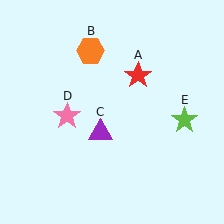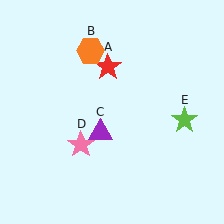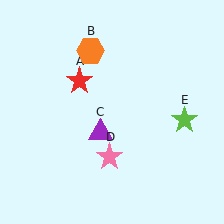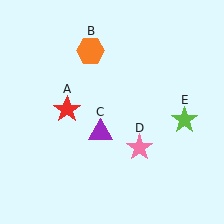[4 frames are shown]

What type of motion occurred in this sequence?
The red star (object A), pink star (object D) rotated counterclockwise around the center of the scene.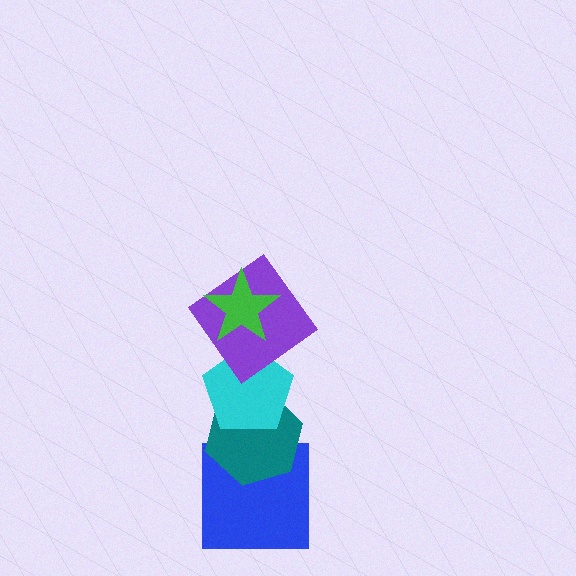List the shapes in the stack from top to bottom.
From top to bottom: the green star, the purple diamond, the cyan pentagon, the teal hexagon, the blue square.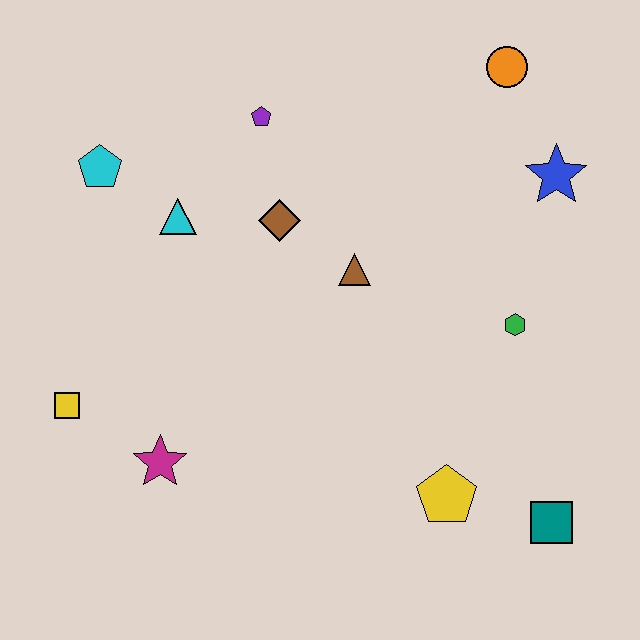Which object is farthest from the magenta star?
The orange circle is farthest from the magenta star.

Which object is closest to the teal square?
The yellow pentagon is closest to the teal square.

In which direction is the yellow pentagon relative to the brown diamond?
The yellow pentagon is below the brown diamond.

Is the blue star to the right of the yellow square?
Yes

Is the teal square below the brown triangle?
Yes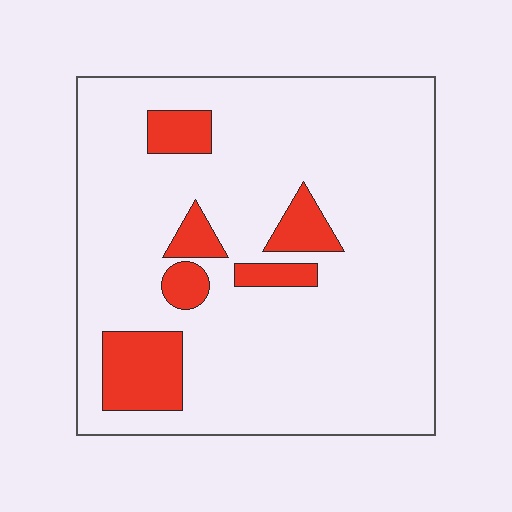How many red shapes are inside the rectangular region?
6.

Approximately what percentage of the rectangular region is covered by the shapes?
Approximately 15%.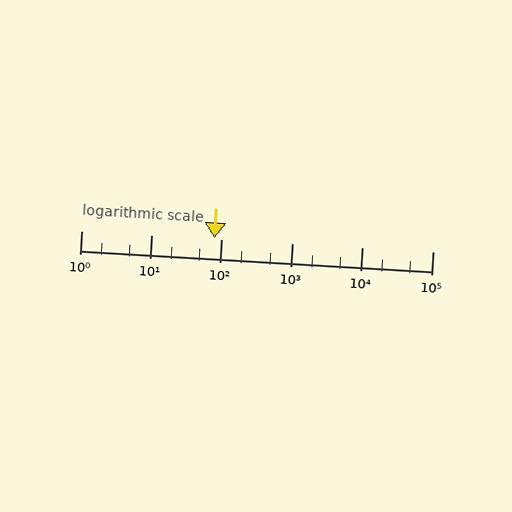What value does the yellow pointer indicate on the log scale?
The pointer indicates approximately 79.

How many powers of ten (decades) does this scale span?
The scale spans 5 decades, from 1 to 100000.